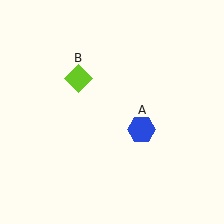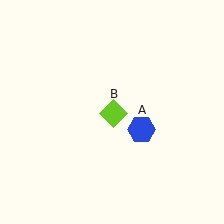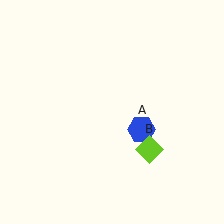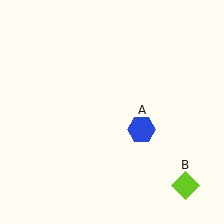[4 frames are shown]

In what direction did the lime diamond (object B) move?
The lime diamond (object B) moved down and to the right.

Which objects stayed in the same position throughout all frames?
Blue hexagon (object A) remained stationary.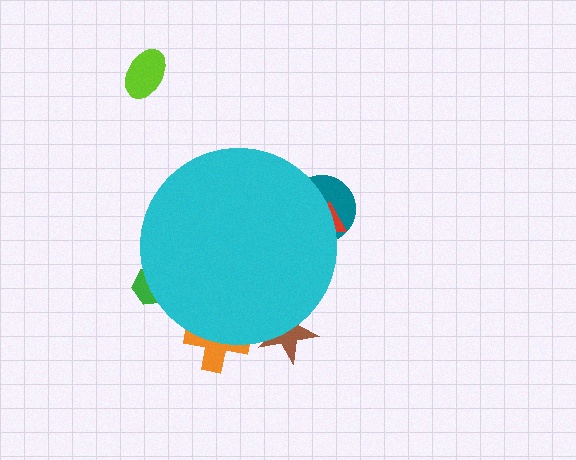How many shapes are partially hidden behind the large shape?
5 shapes are partially hidden.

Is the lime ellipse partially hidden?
No, the lime ellipse is fully visible.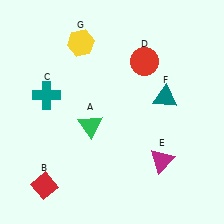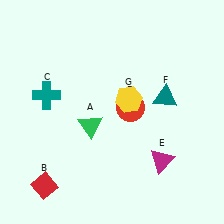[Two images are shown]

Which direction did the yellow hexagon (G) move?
The yellow hexagon (G) moved down.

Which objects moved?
The objects that moved are: the red circle (D), the yellow hexagon (G).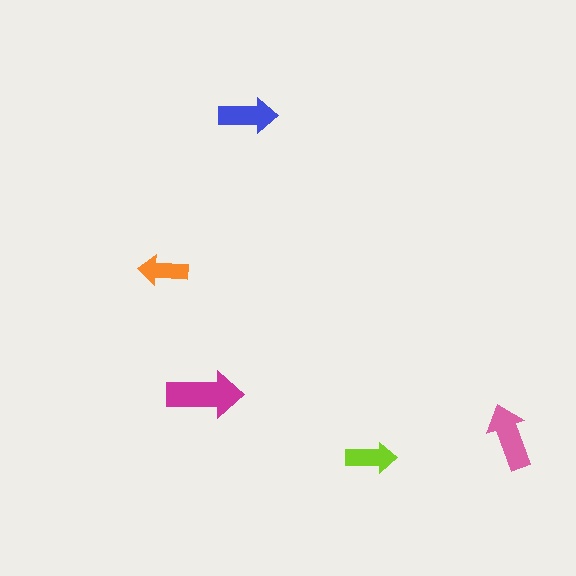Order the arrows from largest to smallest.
the magenta one, the pink one, the blue one, the lime one, the orange one.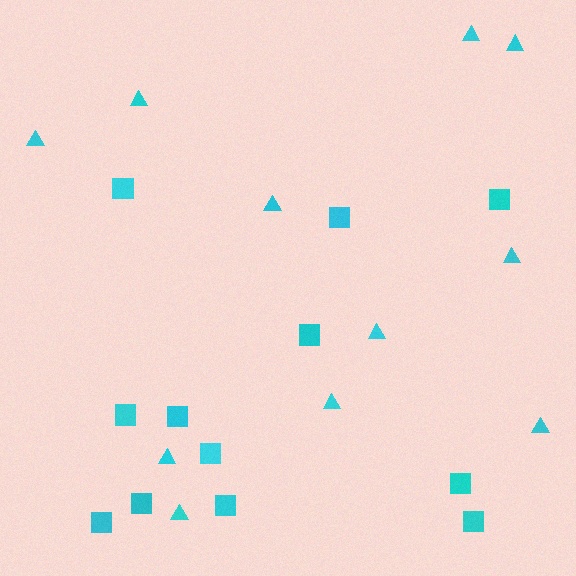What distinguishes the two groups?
There are 2 groups: one group of squares (12) and one group of triangles (11).